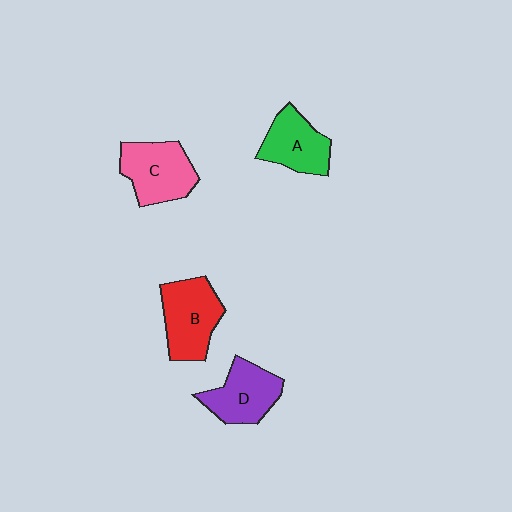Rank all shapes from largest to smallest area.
From largest to smallest: B (red), C (pink), D (purple), A (green).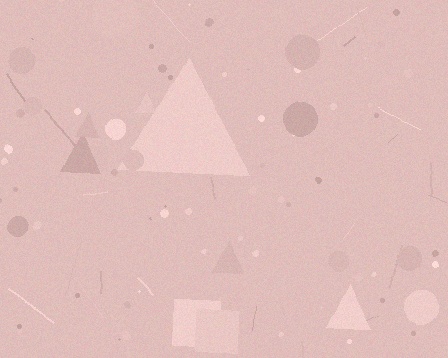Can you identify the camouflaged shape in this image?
The camouflaged shape is a triangle.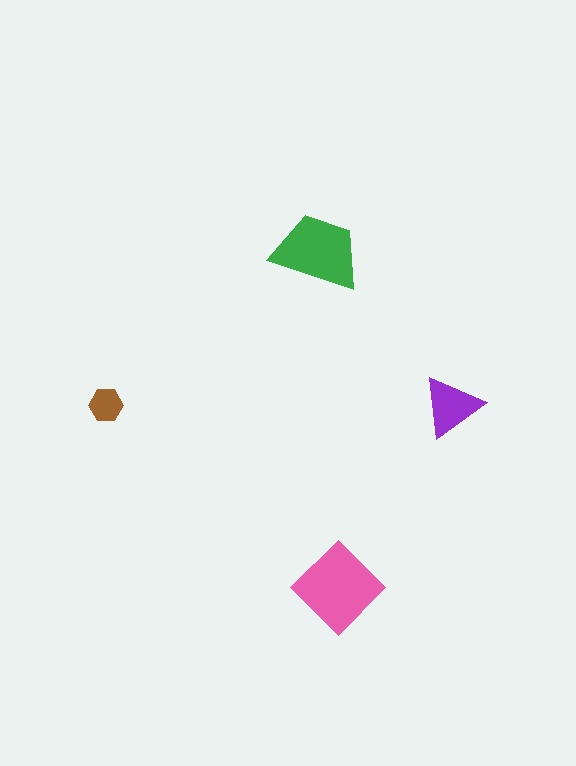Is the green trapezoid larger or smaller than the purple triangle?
Larger.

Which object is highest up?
The green trapezoid is topmost.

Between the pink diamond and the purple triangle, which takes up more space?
The pink diamond.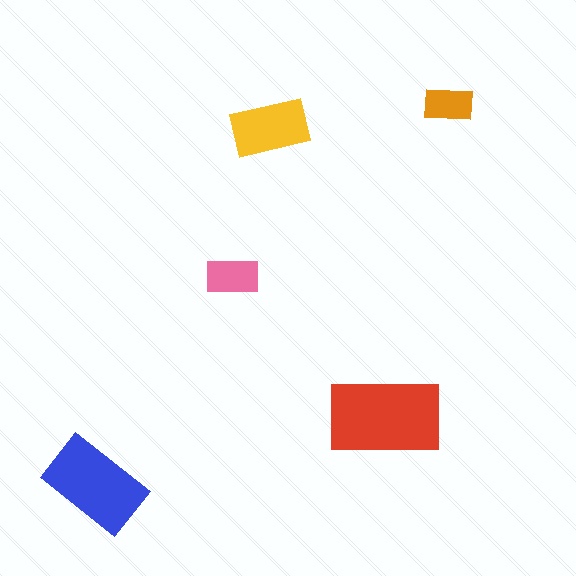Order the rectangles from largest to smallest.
the red one, the blue one, the yellow one, the pink one, the orange one.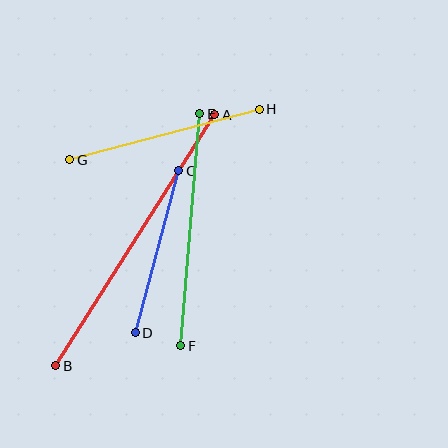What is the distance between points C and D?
The distance is approximately 168 pixels.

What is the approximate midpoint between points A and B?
The midpoint is at approximately (135, 240) pixels.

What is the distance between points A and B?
The distance is approximately 297 pixels.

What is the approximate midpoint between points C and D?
The midpoint is at approximately (157, 252) pixels.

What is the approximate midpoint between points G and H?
The midpoint is at approximately (164, 135) pixels.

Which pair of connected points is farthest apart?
Points A and B are farthest apart.